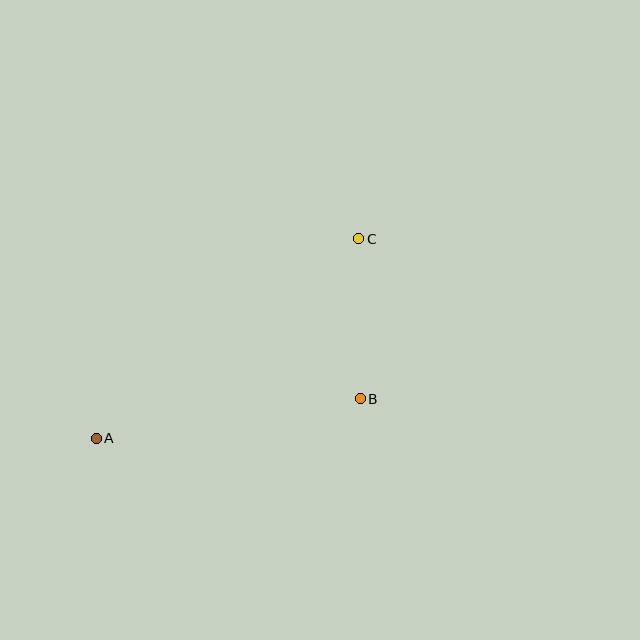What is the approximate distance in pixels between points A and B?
The distance between A and B is approximately 267 pixels.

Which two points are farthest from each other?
Points A and C are farthest from each other.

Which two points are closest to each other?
Points B and C are closest to each other.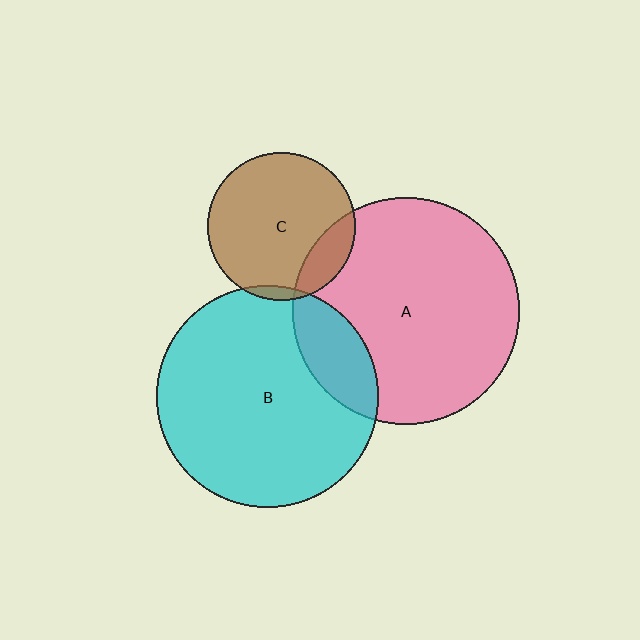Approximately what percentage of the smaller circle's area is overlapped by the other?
Approximately 5%.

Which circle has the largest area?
Circle A (pink).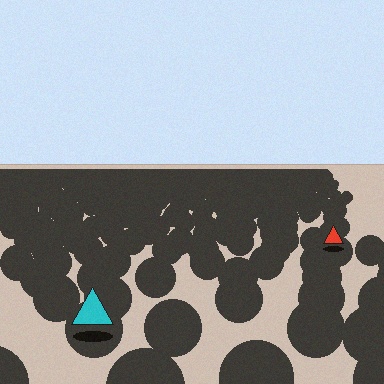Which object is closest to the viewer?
The cyan triangle is closest. The texture marks near it are larger and more spread out.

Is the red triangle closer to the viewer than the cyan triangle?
No. The cyan triangle is closer — you can tell from the texture gradient: the ground texture is coarser near it.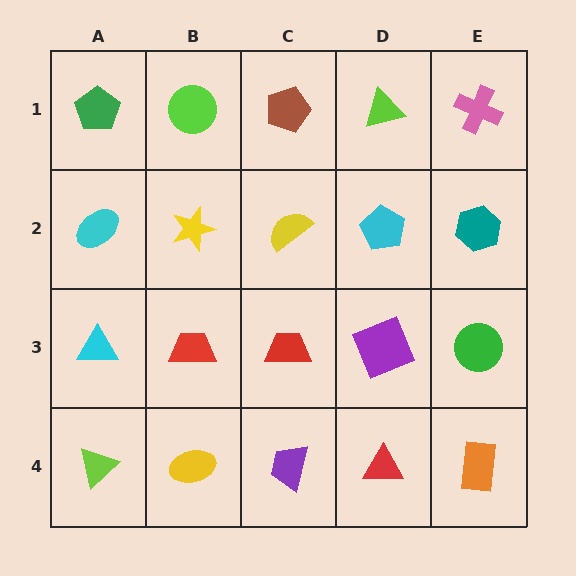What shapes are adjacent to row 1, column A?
A cyan ellipse (row 2, column A), a lime circle (row 1, column B).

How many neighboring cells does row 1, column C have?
3.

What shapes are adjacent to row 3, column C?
A yellow semicircle (row 2, column C), a purple trapezoid (row 4, column C), a red trapezoid (row 3, column B), a purple square (row 3, column D).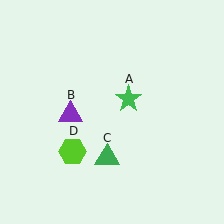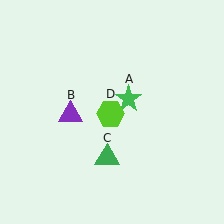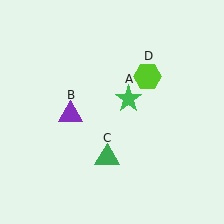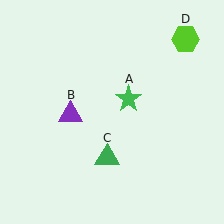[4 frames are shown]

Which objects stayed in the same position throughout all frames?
Green star (object A) and purple triangle (object B) and green triangle (object C) remained stationary.